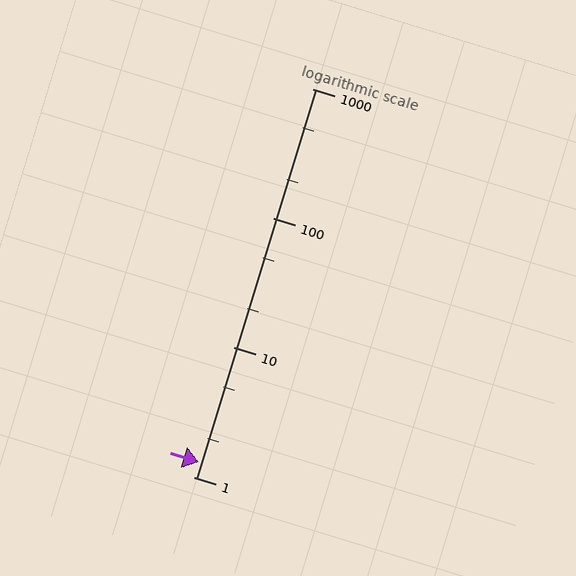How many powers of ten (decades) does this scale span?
The scale spans 3 decades, from 1 to 1000.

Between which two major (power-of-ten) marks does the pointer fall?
The pointer is between 1 and 10.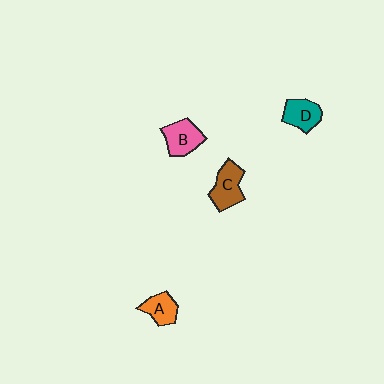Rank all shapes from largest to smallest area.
From largest to smallest: C (brown), B (pink), D (teal), A (orange).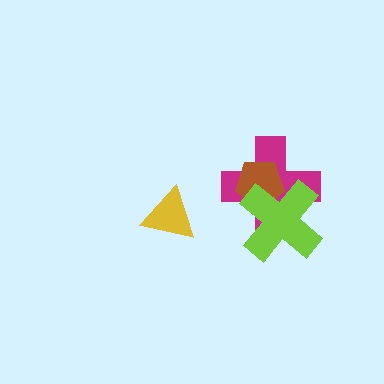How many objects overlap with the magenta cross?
2 objects overlap with the magenta cross.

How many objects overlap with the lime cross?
2 objects overlap with the lime cross.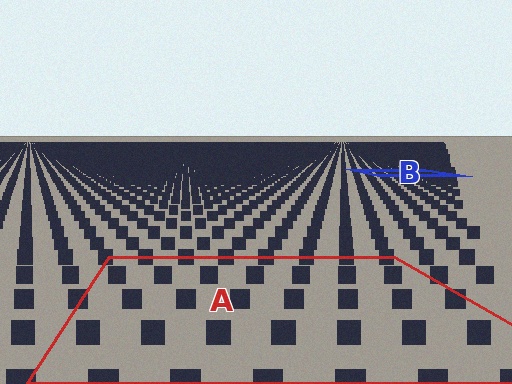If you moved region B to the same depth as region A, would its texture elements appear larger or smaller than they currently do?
They would appear larger. At a closer depth, the same texture elements are projected at a bigger on-screen size.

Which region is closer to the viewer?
Region A is closer. The texture elements there are larger and more spread out.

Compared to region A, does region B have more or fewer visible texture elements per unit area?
Region B has more texture elements per unit area — they are packed more densely because it is farther away.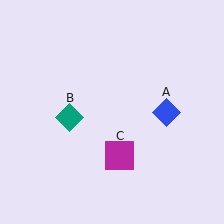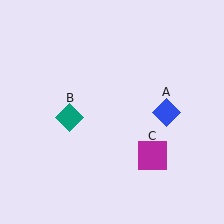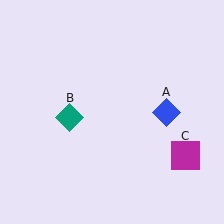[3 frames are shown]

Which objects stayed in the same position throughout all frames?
Blue diamond (object A) and teal diamond (object B) remained stationary.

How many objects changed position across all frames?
1 object changed position: magenta square (object C).